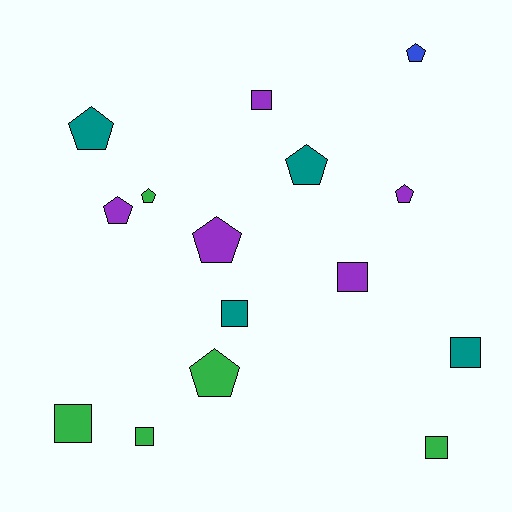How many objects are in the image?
There are 15 objects.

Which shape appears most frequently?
Pentagon, with 8 objects.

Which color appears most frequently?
Green, with 5 objects.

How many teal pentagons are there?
There are 2 teal pentagons.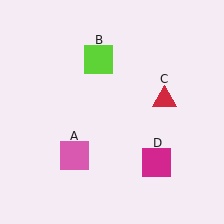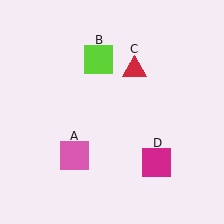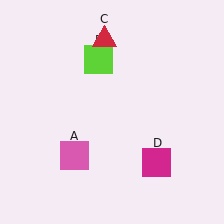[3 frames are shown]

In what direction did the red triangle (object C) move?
The red triangle (object C) moved up and to the left.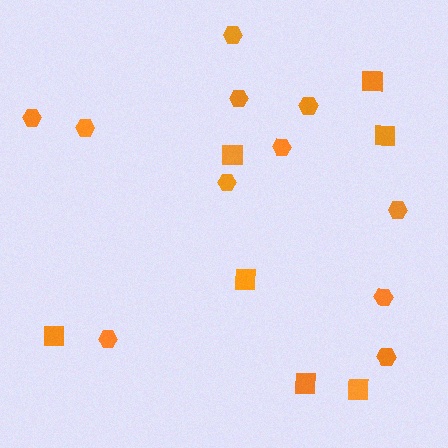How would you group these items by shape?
There are 2 groups: one group of squares (7) and one group of hexagons (11).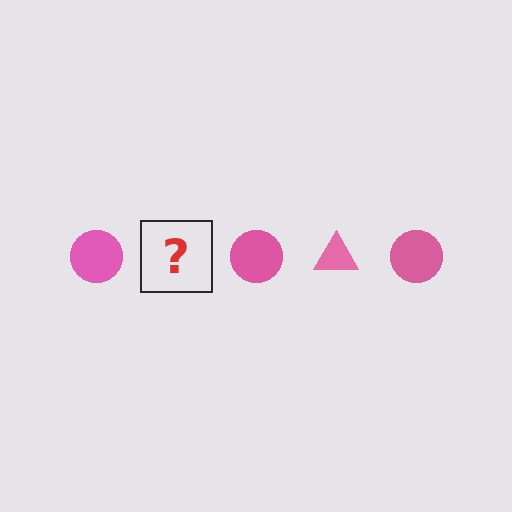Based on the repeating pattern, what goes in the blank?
The blank should be a pink triangle.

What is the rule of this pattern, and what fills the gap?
The rule is that the pattern cycles through circle, triangle shapes in pink. The gap should be filled with a pink triangle.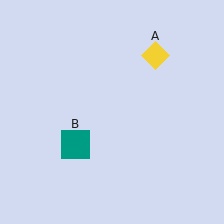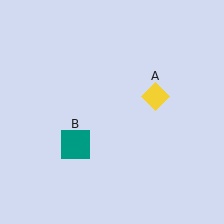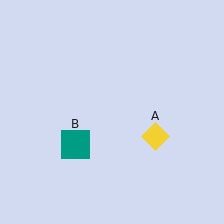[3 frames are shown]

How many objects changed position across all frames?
1 object changed position: yellow diamond (object A).